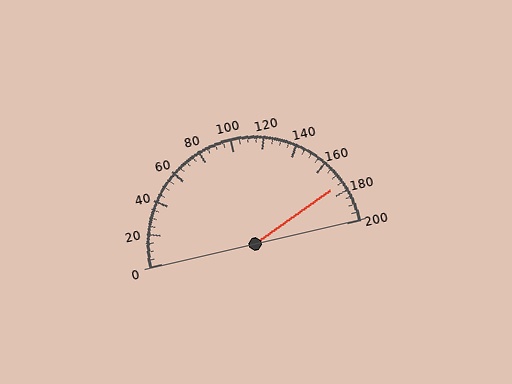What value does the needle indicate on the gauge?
The needle indicates approximately 175.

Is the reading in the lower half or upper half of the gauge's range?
The reading is in the upper half of the range (0 to 200).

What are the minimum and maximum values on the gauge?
The gauge ranges from 0 to 200.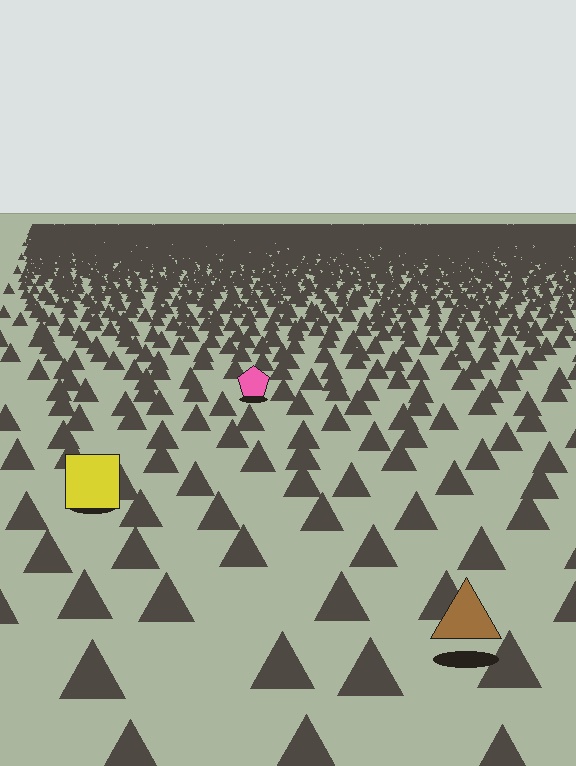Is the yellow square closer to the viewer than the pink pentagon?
Yes. The yellow square is closer — you can tell from the texture gradient: the ground texture is coarser near it.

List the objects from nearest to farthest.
From nearest to farthest: the brown triangle, the yellow square, the pink pentagon.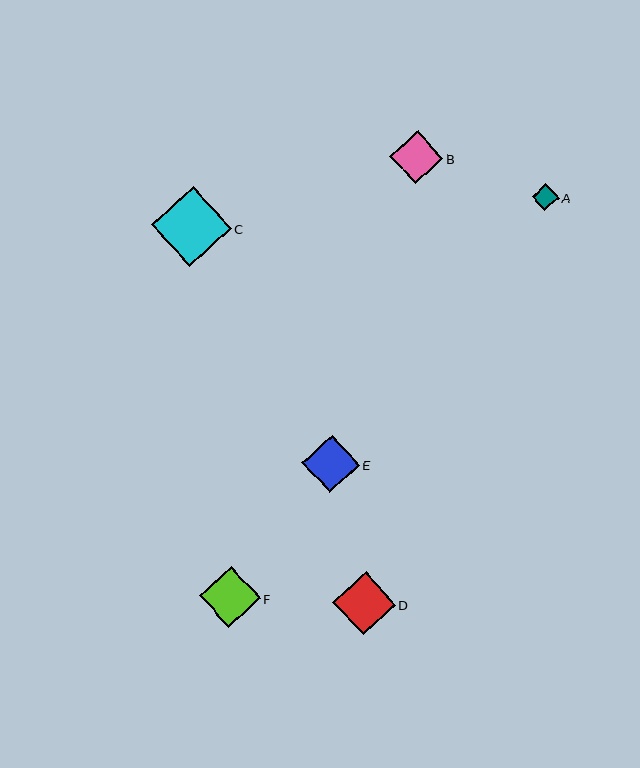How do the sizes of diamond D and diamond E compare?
Diamond D and diamond E are approximately the same size.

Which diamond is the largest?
Diamond C is the largest with a size of approximately 80 pixels.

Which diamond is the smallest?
Diamond A is the smallest with a size of approximately 27 pixels.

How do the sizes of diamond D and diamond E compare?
Diamond D and diamond E are approximately the same size.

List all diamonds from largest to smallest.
From largest to smallest: C, D, F, E, B, A.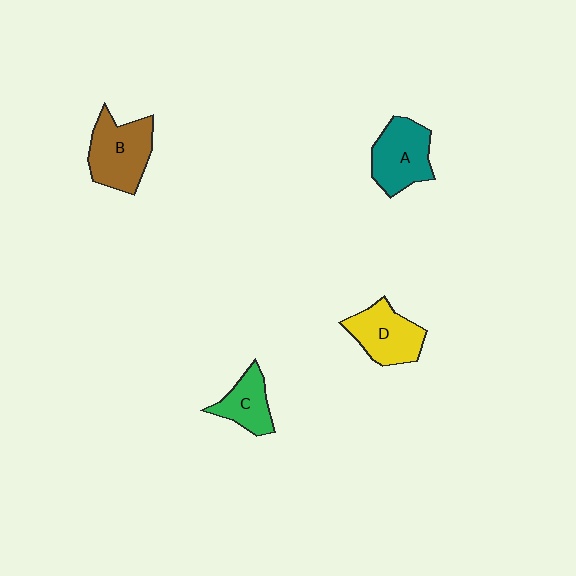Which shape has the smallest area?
Shape C (green).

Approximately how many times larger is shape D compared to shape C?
Approximately 1.4 times.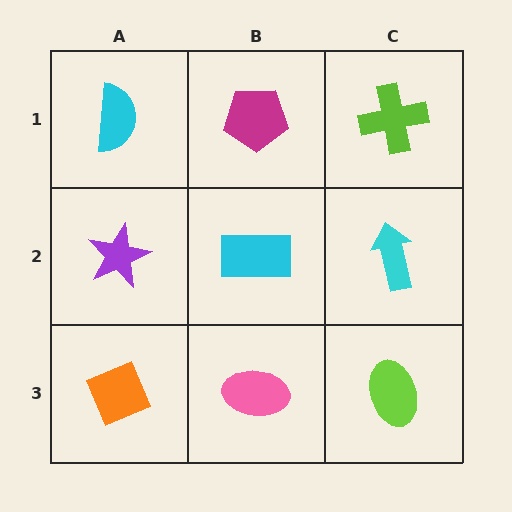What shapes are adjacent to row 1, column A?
A purple star (row 2, column A), a magenta pentagon (row 1, column B).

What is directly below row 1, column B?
A cyan rectangle.